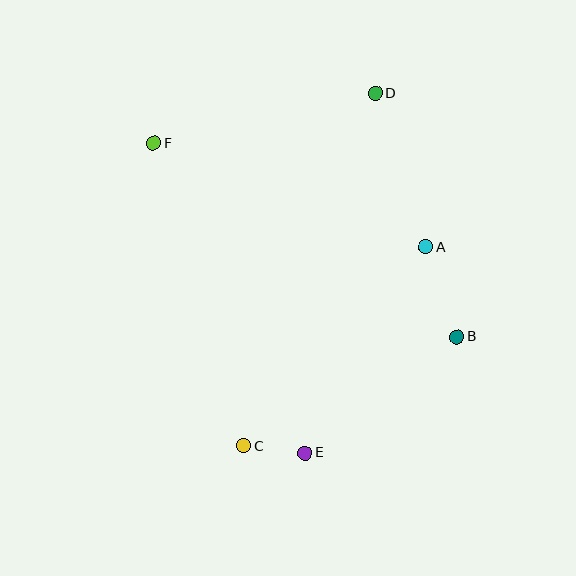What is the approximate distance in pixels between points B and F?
The distance between B and F is approximately 360 pixels.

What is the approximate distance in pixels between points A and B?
The distance between A and B is approximately 95 pixels.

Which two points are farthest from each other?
Points C and D are farthest from each other.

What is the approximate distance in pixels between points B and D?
The distance between B and D is approximately 257 pixels.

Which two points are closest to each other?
Points C and E are closest to each other.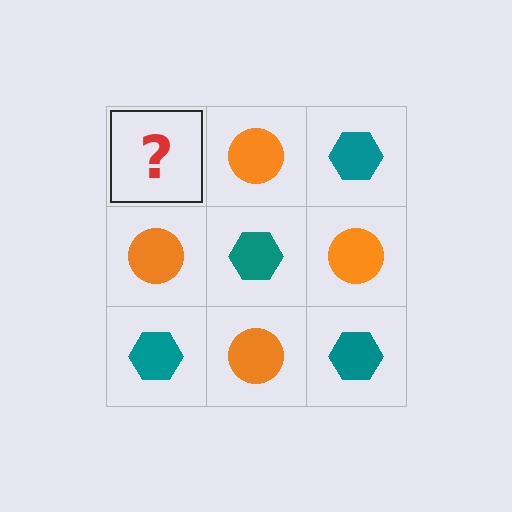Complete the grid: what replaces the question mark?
The question mark should be replaced with a teal hexagon.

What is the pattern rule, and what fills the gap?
The rule is that it alternates teal hexagon and orange circle in a checkerboard pattern. The gap should be filled with a teal hexagon.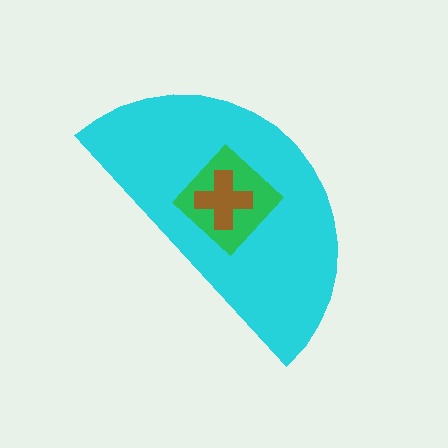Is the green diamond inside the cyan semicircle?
Yes.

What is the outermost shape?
The cyan semicircle.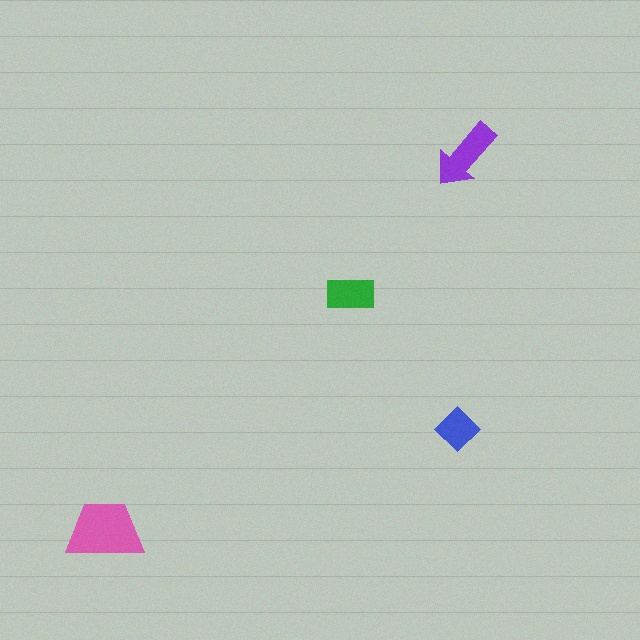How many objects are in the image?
There are 4 objects in the image.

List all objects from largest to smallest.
The pink trapezoid, the purple arrow, the green rectangle, the blue diamond.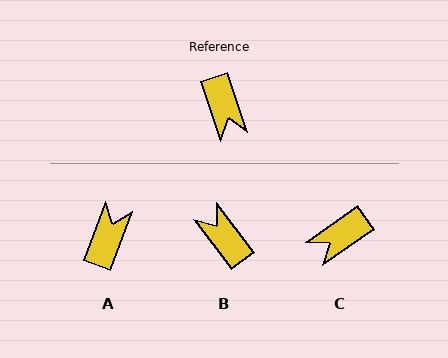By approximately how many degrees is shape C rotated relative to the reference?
Approximately 73 degrees clockwise.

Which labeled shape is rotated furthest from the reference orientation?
B, about 161 degrees away.